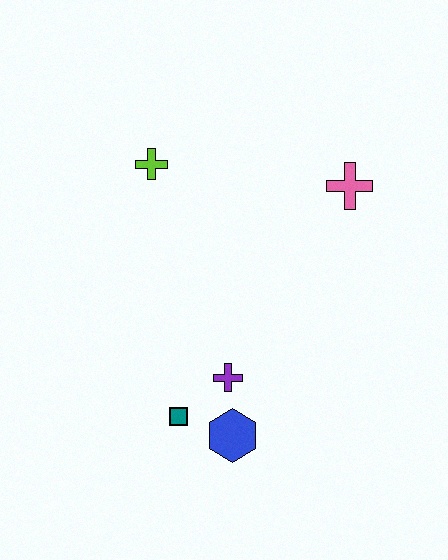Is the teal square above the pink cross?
No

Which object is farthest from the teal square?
The pink cross is farthest from the teal square.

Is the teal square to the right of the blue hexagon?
No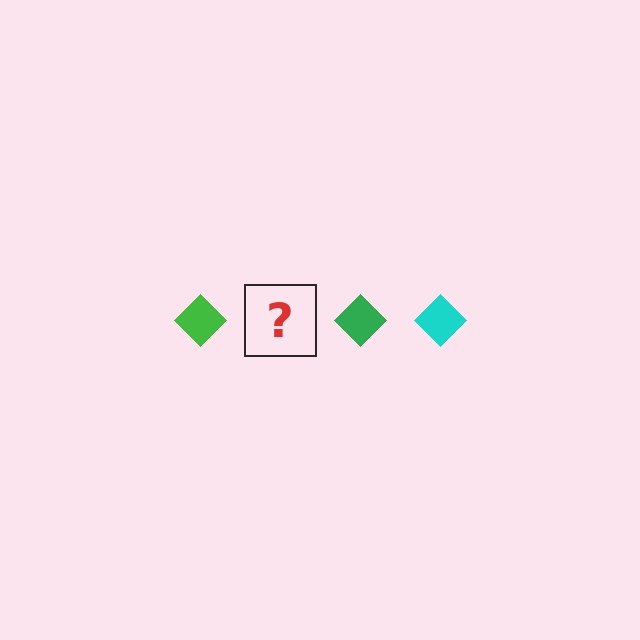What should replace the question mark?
The question mark should be replaced with a cyan diamond.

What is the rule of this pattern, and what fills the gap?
The rule is that the pattern cycles through green, cyan diamonds. The gap should be filled with a cyan diamond.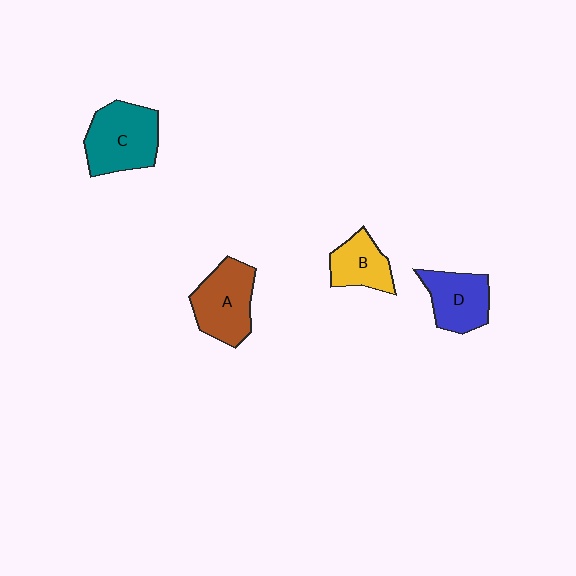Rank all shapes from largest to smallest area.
From largest to smallest: C (teal), A (brown), D (blue), B (yellow).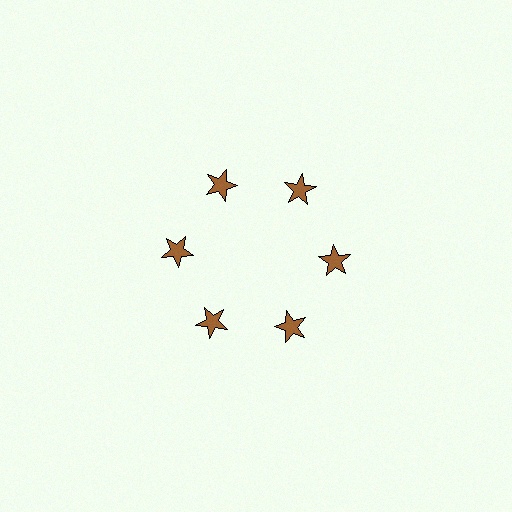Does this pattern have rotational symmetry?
Yes, this pattern has 6-fold rotational symmetry. It looks the same after rotating 60 degrees around the center.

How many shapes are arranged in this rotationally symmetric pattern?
There are 6 shapes, arranged in 6 groups of 1.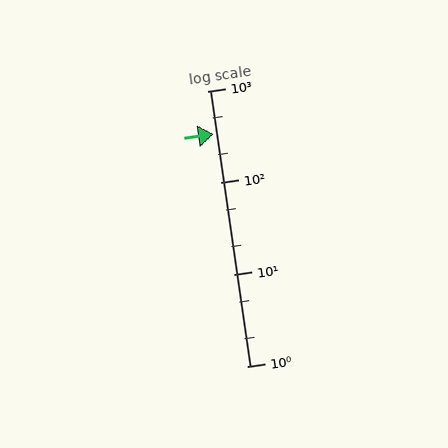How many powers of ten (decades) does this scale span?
The scale spans 3 decades, from 1 to 1000.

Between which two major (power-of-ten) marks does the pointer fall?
The pointer is between 100 and 1000.